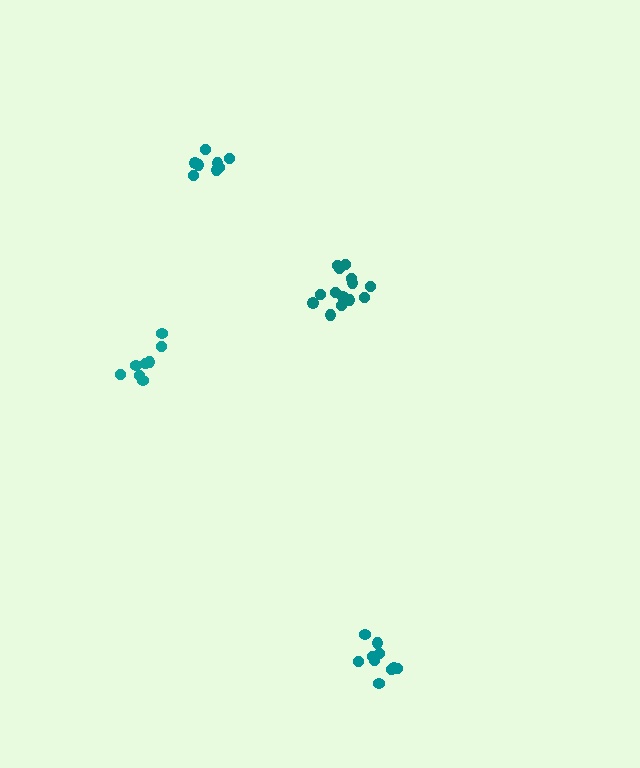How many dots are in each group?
Group 1: 10 dots, Group 2: 8 dots, Group 3: 14 dots, Group 4: 8 dots (40 total).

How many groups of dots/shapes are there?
There are 4 groups.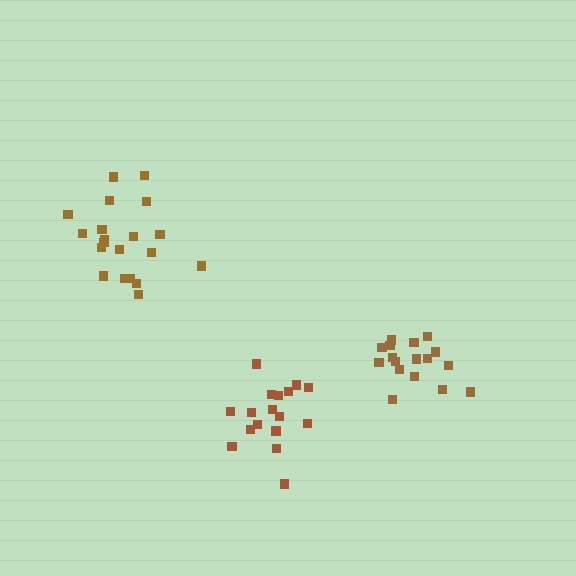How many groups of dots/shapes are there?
There are 3 groups.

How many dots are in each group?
Group 1: 17 dots, Group 2: 17 dots, Group 3: 20 dots (54 total).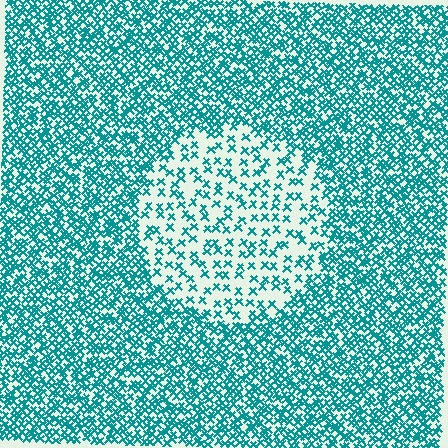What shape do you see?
I see a circle.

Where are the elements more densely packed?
The elements are more densely packed outside the circle boundary.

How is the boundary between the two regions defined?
The boundary is defined by a change in element density (approximately 2.6x ratio). All elements are the same color, size, and shape.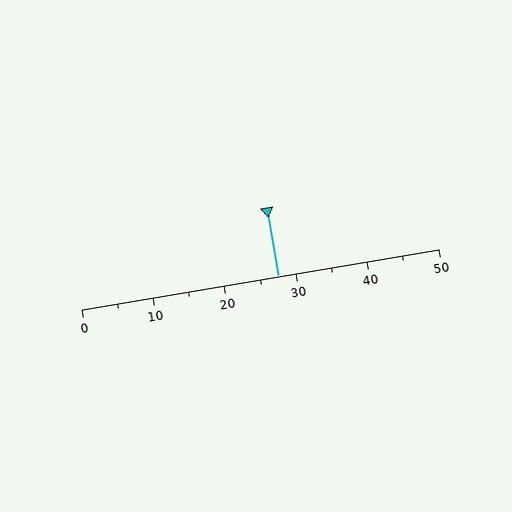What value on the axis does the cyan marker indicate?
The marker indicates approximately 27.5.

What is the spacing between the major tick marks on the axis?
The major ticks are spaced 10 apart.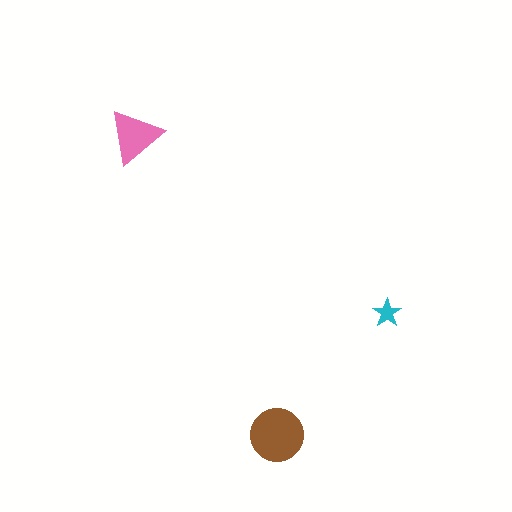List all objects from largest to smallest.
The brown circle, the pink triangle, the cyan star.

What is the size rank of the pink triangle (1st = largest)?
2nd.